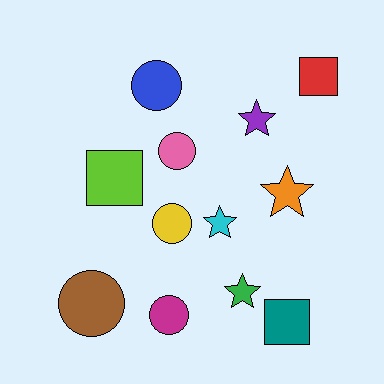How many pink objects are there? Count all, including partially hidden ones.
There is 1 pink object.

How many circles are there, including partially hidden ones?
There are 5 circles.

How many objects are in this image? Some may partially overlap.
There are 12 objects.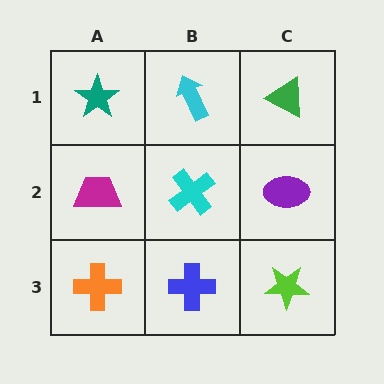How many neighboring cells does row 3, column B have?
3.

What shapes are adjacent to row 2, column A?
A teal star (row 1, column A), an orange cross (row 3, column A), a cyan cross (row 2, column B).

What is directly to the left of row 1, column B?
A teal star.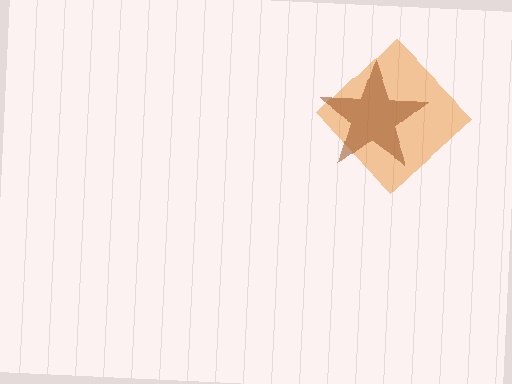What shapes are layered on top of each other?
The layered shapes are: an orange diamond, a brown star.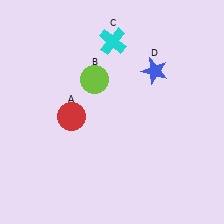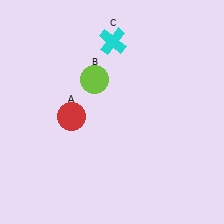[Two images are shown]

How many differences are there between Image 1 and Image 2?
There is 1 difference between the two images.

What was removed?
The blue star (D) was removed in Image 2.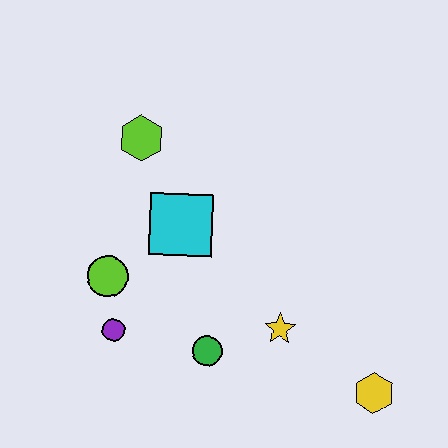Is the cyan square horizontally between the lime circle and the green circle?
Yes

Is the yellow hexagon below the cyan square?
Yes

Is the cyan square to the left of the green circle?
Yes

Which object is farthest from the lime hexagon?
The yellow hexagon is farthest from the lime hexagon.